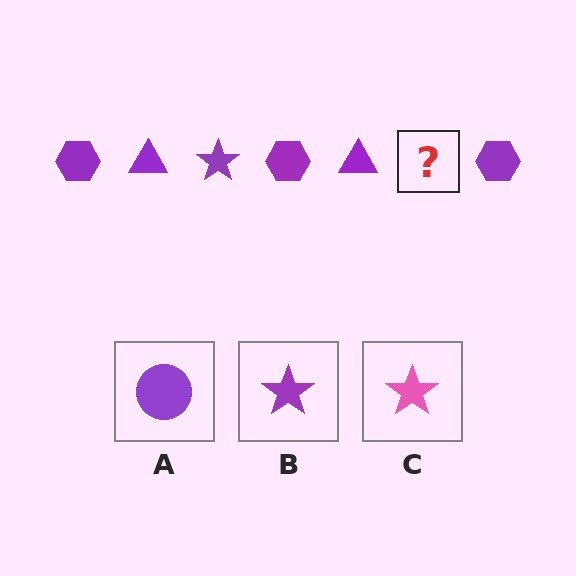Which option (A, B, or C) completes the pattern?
B.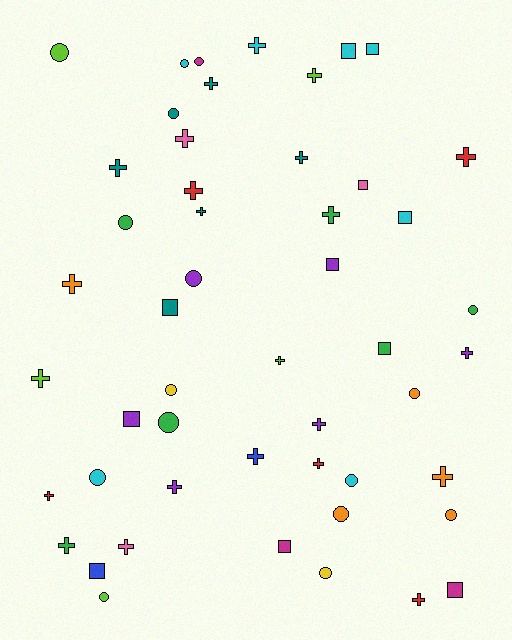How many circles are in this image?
There are 16 circles.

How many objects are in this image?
There are 50 objects.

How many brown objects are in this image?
There are no brown objects.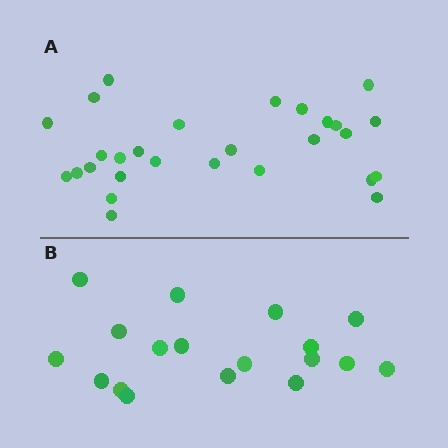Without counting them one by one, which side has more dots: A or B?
Region A (the top region) has more dots.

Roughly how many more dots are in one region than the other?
Region A has roughly 10 or so more dots than region B.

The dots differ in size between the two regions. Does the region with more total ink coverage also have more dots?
No. Region B has more total ink coverage because its dots are larger, but region A actually contains more individual dots. Total area can be misleading — the number of items is what matters here.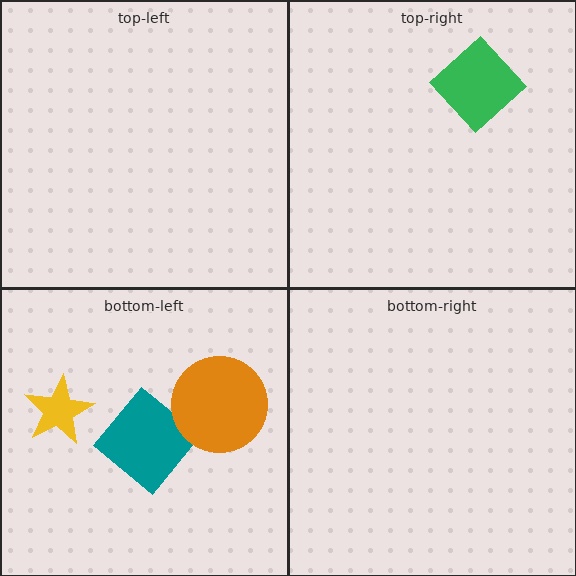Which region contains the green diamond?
The top-right region.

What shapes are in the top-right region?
The green diamond.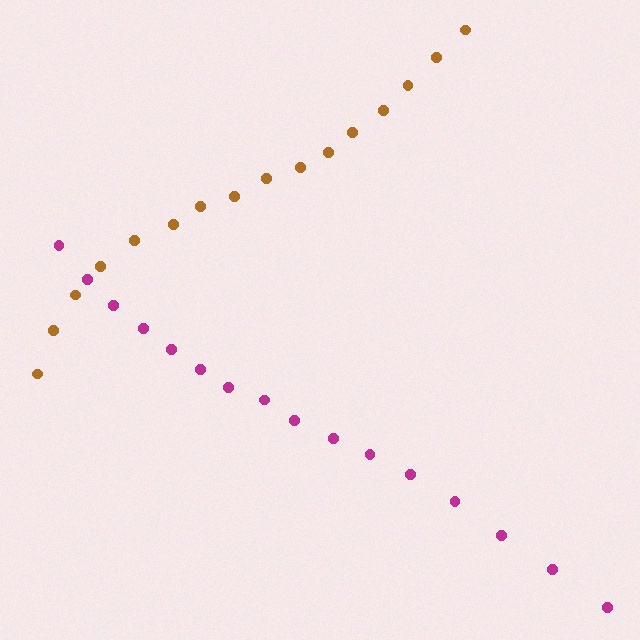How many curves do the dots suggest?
There are 2 distinct paths.